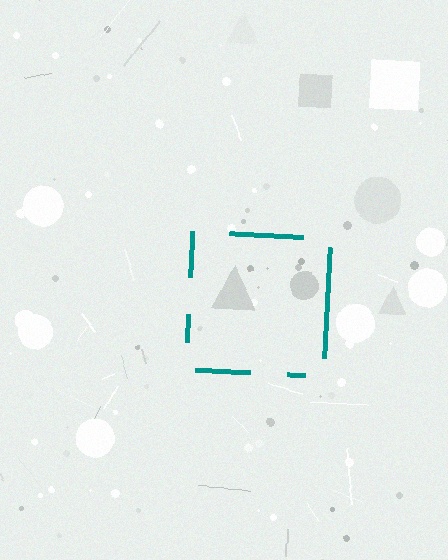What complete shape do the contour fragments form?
The contour fragments form a square.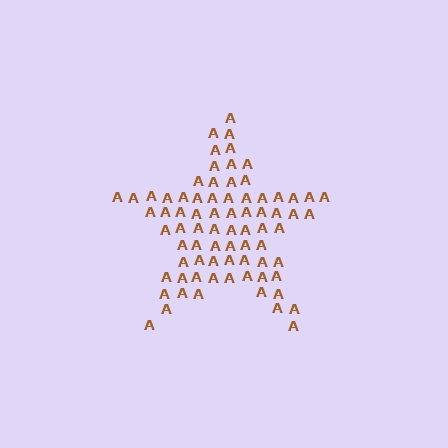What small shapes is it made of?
It is made of small letter A's.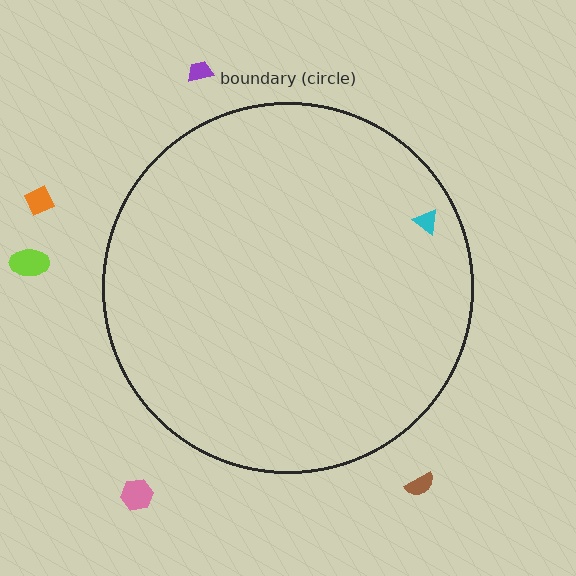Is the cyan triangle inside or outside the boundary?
Inside.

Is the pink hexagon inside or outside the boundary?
Outside.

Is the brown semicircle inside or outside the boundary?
Outside.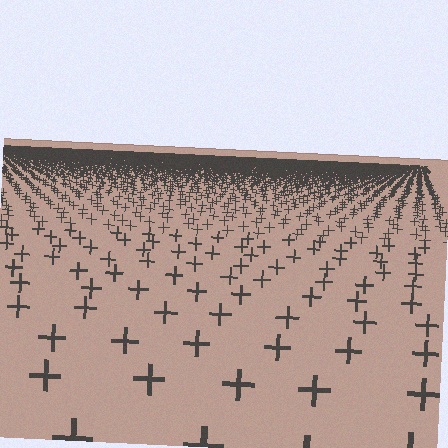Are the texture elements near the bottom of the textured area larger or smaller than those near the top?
Larger. Near the bottom, elements are closer to the viewer and appear at a bigger on-screen size.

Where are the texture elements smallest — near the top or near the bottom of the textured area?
Near the top.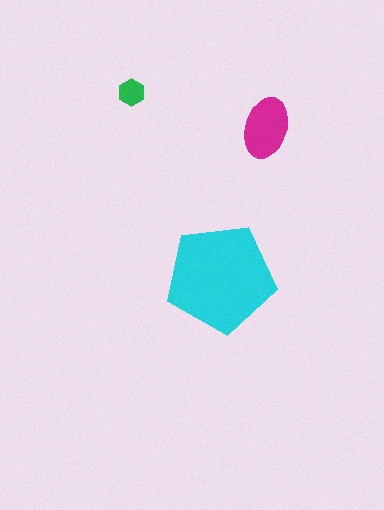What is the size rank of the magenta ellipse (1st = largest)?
2nd.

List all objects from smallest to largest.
The green hexagon, the magenta ellipse, the cyan pentagon.